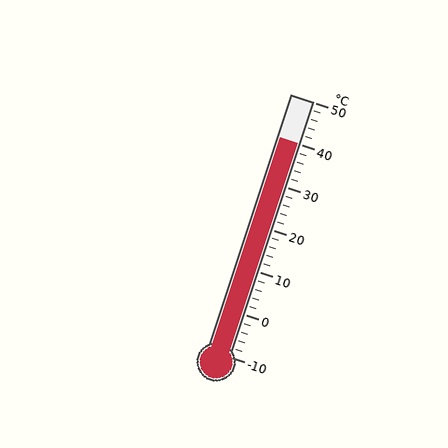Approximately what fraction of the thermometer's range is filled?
The thermometer is filled to approximately 85% of its range.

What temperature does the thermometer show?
The thermometer shows approximately 40°C.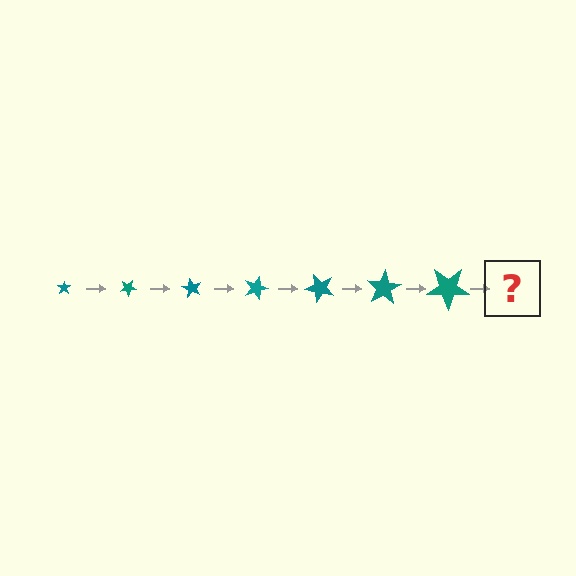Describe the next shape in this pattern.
It should be a star, larger than the previous one and rotated 210 degrees from the start.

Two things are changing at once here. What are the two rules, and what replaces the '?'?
The two rules are that the star grows larger each step and it rotates 30 degrees each step. The '?' should be a star, larger than the previous one and rotated 210 degrees from the start.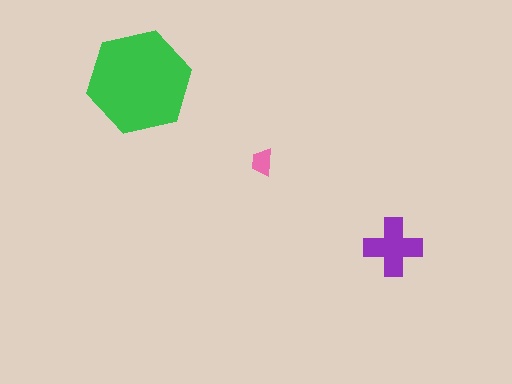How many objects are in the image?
There are 3 objects in the image.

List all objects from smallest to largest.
The pink trapezoid, the purple cross, the green hexagon.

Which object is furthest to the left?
The green hexagon is leftmost.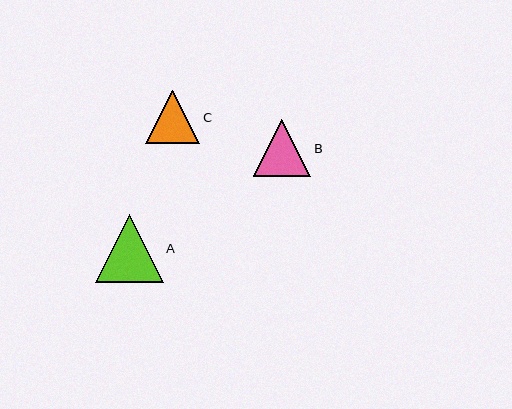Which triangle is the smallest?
Triangle C is the smallest with a size of approximately 54 pixels.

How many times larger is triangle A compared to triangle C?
Triangle A is approximately 1.3 times the size of triangle C.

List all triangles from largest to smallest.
From largest to smallest: A, B, C.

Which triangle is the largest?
Triangle A is the largest with a size of approximately 68 pixels.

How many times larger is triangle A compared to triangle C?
Triangle A is approximately 1.3 times the size of triangle C.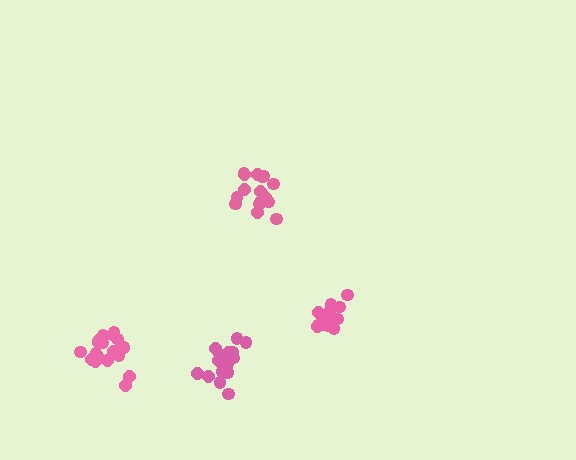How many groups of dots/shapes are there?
There are 4 groups.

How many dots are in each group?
Group 1: 16 dots, Group 2: 16 dots, Group 3: 21 dots, Group 4: 21 dots (74 total).